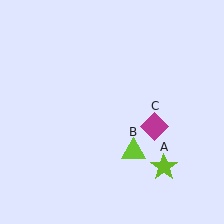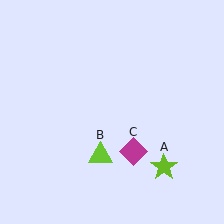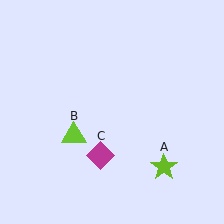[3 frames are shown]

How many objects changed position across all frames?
2 objects changed position: lime triangle (object B), magenta diamond (object C).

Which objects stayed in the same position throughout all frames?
Lime star (object A) remained stationary.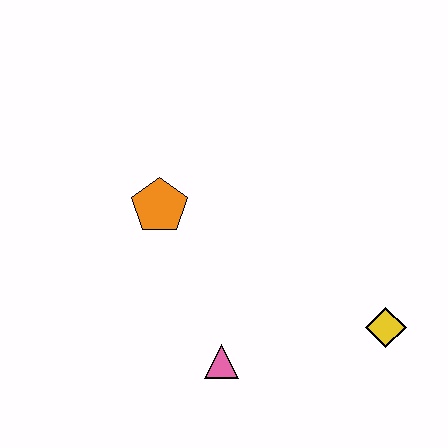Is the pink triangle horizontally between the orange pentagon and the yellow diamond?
Yes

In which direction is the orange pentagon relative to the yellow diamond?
The orange pentagon is to the left of the yellow diamond.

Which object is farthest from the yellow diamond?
The orange pentagon is farthest from the yellow diamond.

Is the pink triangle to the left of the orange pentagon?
No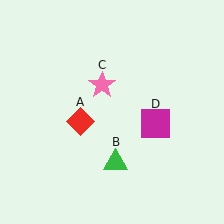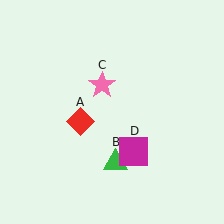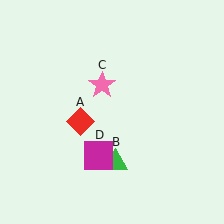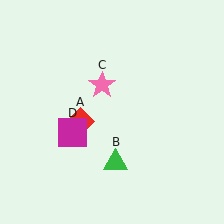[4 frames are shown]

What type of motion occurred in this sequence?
The magenta square (object D) rotated clockwise around the center of the scene.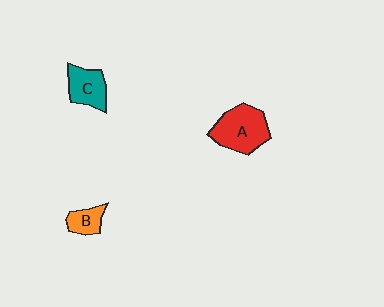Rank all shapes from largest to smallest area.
From largest to smallest: A (red), C (teal), B (orange).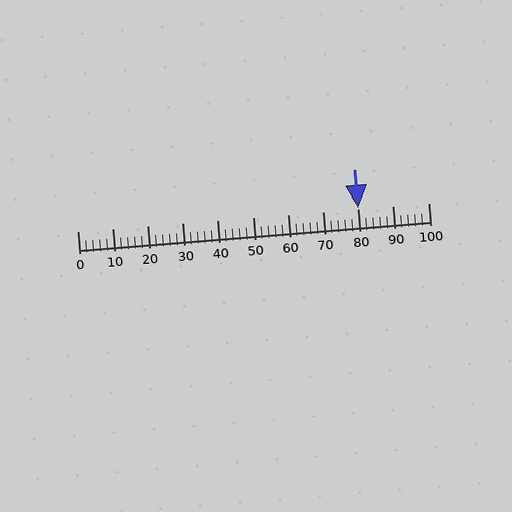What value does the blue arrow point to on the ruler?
The blue arrow points to approximately 80.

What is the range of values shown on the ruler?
The ruler shows values from 0 to 100.